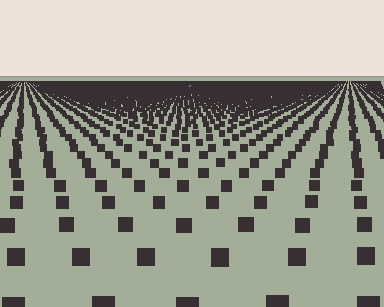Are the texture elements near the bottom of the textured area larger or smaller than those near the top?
Larger. Near the bottom, elements are closer to the viewer and appear at a bigger on-screen size.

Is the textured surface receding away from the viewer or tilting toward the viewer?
The surface is receding away from the viewer. Texture elements get smaller and denser toward the top.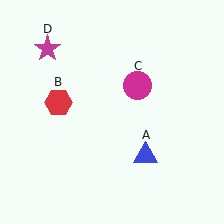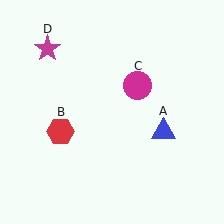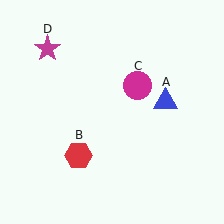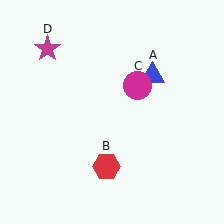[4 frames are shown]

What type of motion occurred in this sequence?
The blue triangle (object A), red hexagon (object B) rotated counterclockwise around the center of the scene.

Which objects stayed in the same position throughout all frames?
Magenta circle (object C) and magenta star (object D) remained stationary.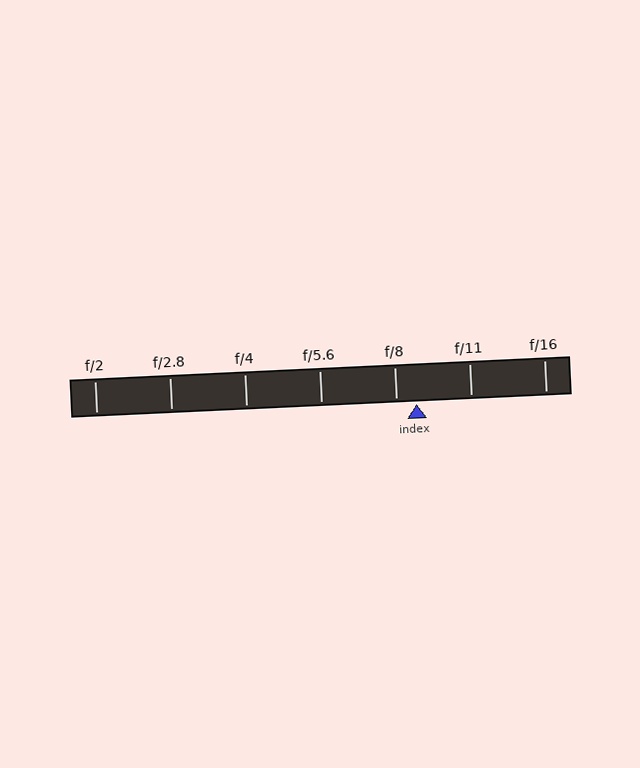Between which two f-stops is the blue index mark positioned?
The index mark is between f/8 and f/11.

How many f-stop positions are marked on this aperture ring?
There are 7 f-stop positions marked.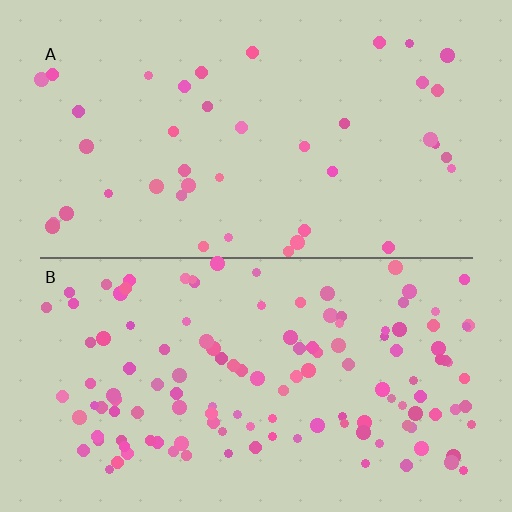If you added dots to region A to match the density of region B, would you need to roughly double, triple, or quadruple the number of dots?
Approximately triple.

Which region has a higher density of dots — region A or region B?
B (the bottom).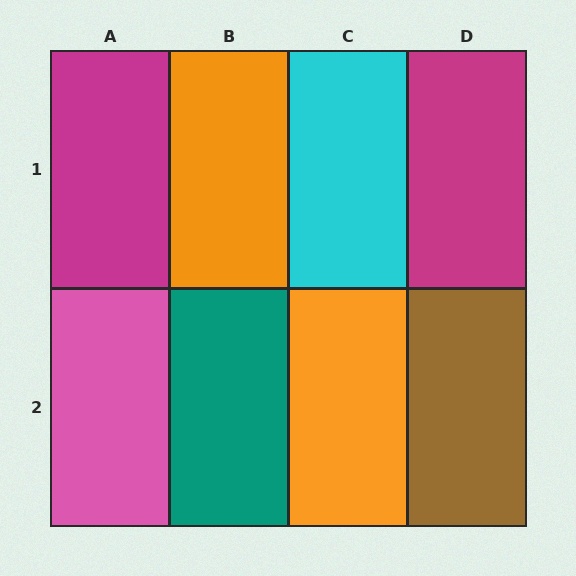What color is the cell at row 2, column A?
Pink.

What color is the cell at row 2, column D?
Brown.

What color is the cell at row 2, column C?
Orange.